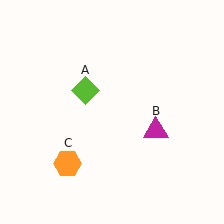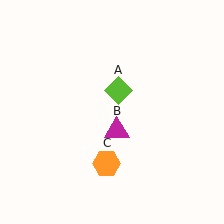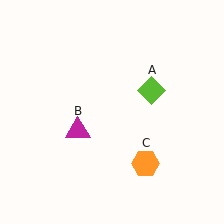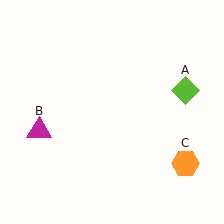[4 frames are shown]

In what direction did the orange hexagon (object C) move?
The orange hexagon (object C) moved right.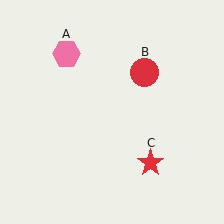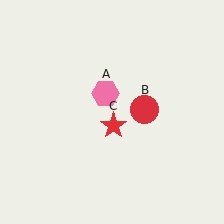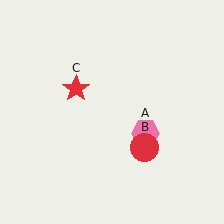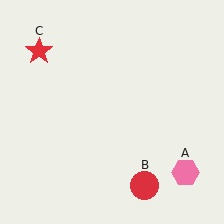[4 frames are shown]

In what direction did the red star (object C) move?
The red star (object C) moved up and to the left.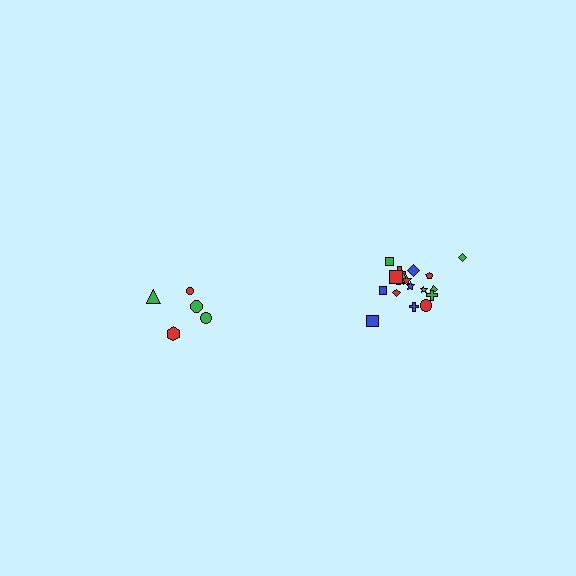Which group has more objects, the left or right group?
The right group.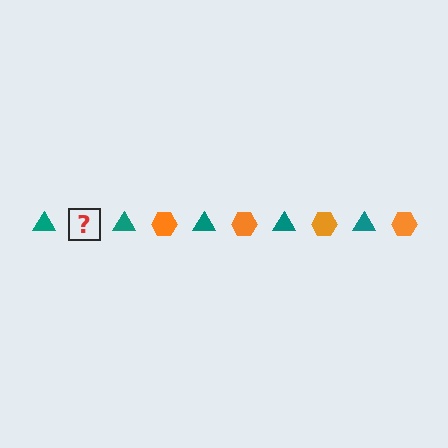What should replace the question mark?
The question mark should be replaced with an orange hexagon.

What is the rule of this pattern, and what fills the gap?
The rule is that the pattern alternates between teal triangle and orange hexagon. The gap should be filled with an orange hexagon.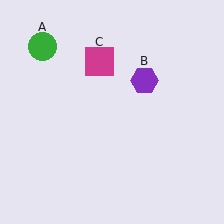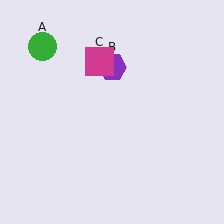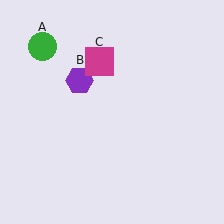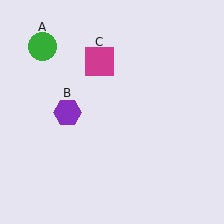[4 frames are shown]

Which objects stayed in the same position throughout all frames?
Green circle (object A) and magenta square (object C) remained stationary.